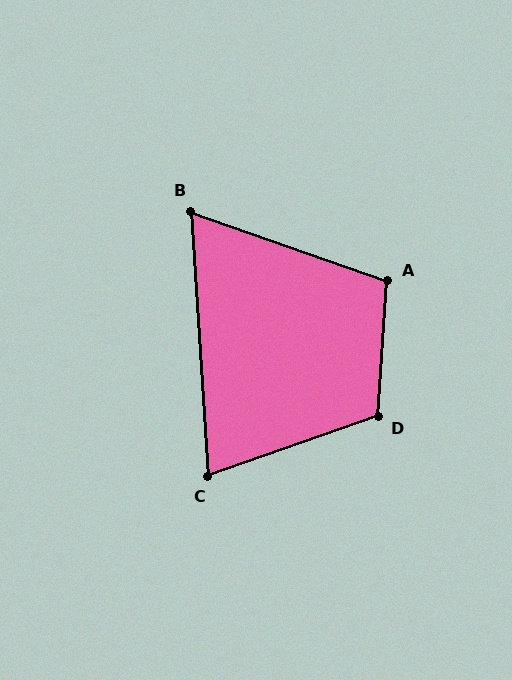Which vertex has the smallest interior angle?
B, at approximately 67 degrees.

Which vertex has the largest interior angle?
D, at approximately 113 degrees.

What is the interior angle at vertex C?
Approximately 75 degrees (acute).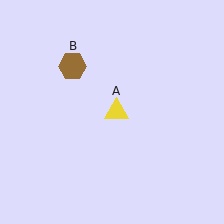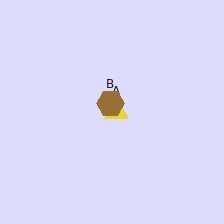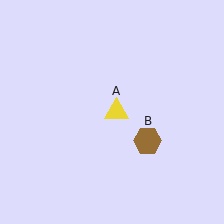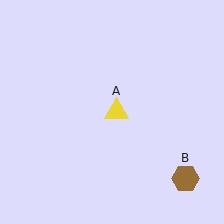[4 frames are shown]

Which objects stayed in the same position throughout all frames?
Yellow triangle (object A) remained stationary.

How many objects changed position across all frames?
1 object changed position: brown hexagon (object B).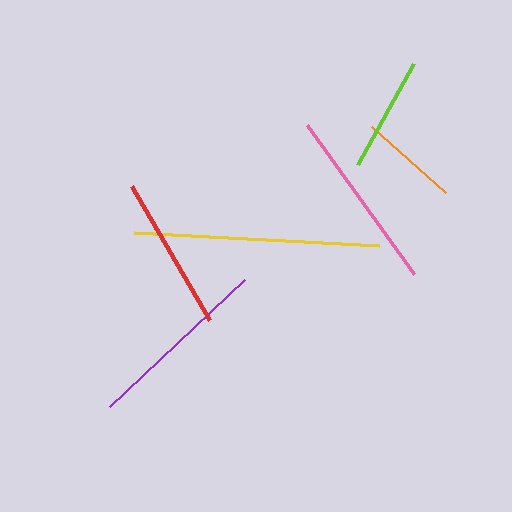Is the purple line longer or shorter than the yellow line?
The yellow line is longer than the purple line.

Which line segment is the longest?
The yellow line is the longest at approximately 245 pixels.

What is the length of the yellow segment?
The yellow segment is approximately 245 pixels long.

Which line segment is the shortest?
The orange line is the shortest at approximately 100 pixels.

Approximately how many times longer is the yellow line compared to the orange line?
The yellow line is approximately 2.5 times the length of the orange line.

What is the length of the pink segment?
The pink segment is approximately 184 pixels long.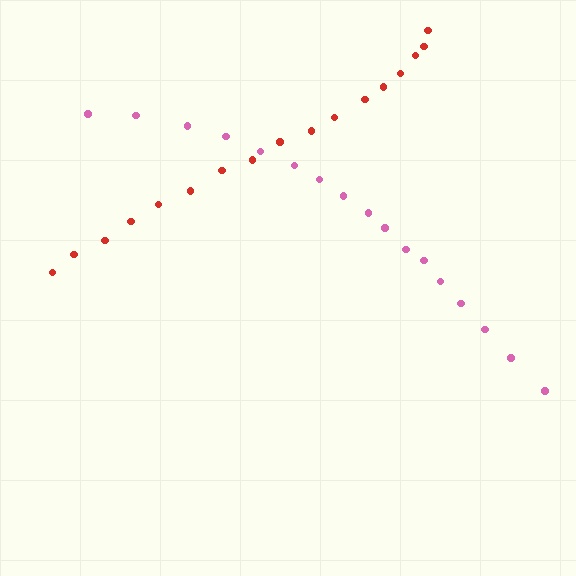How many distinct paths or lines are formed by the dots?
There are 2 distinct paths.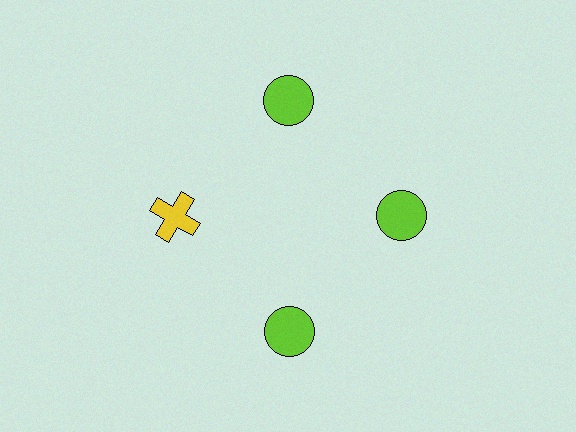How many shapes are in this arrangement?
There are 4 shapes arranged in a ring pattern.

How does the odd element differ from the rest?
It differs in both color (yellow instead of lime) and shape (cross instead of circle).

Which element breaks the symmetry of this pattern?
The yellow cross at roughly the 9 o'clock position breaks the symmetry. All other shapes are lime circles.